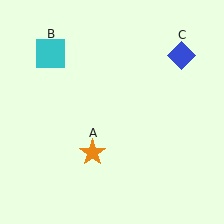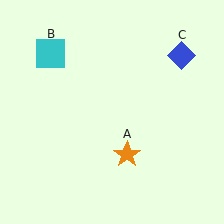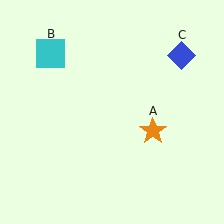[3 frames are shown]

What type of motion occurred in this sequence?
The orange star (object A) rotated counterclockwise around the center of the scene.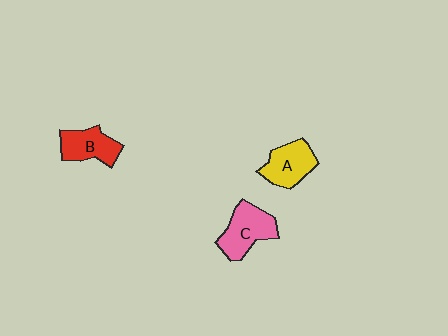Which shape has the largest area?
Shape C (pink).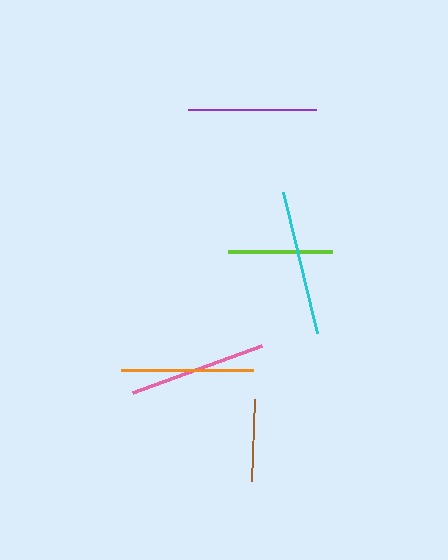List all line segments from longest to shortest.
From longest to shortest: cyan, pink, orange, purple, lime, brown.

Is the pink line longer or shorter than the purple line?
The pink line is longer than the purple line.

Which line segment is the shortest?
The brown line is the shortest at approximately 82 pixels.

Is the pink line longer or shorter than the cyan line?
The cyan line is longer than the pink line.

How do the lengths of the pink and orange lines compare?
The pink and orange lines are approximately the same length.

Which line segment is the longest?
The cyan line is the longest at approximately 145 pixels.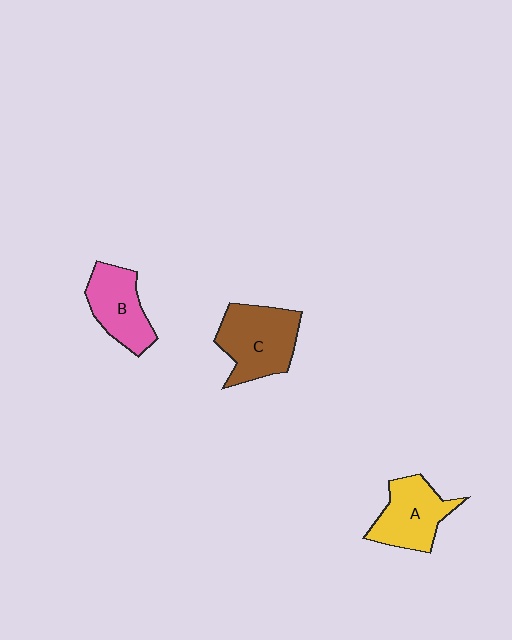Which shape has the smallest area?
Shape B (pink).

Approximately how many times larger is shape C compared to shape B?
Approximately 1.3 times.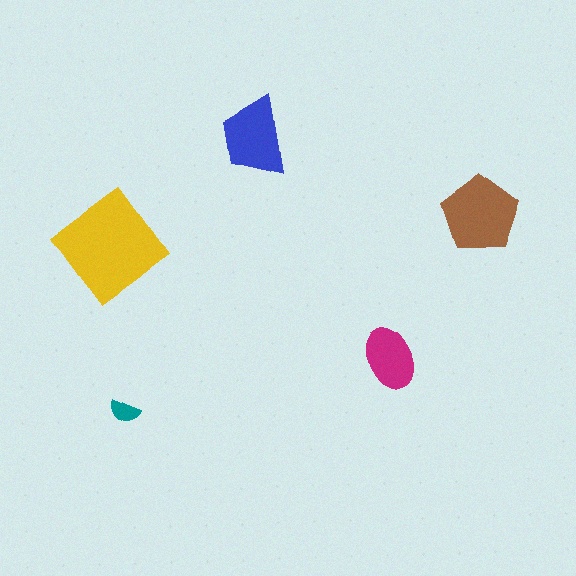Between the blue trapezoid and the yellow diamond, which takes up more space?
The yellow diamond.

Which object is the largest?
The yellow diamond.